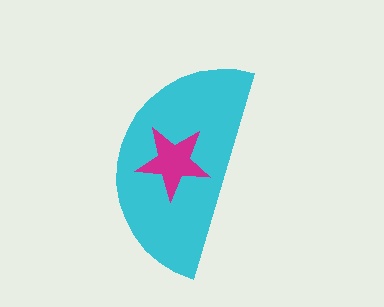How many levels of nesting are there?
2.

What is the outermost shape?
The cyan semicircle.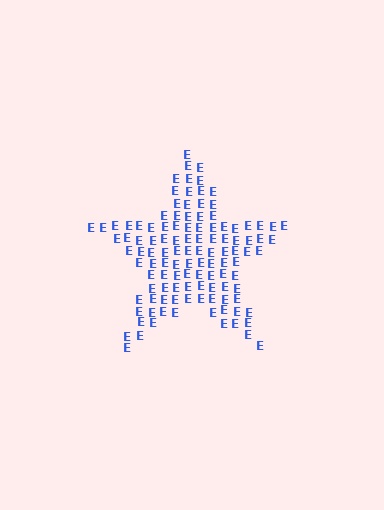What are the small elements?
The small elements are letter E's.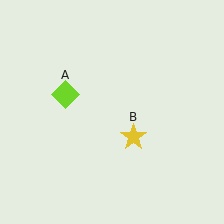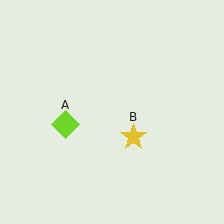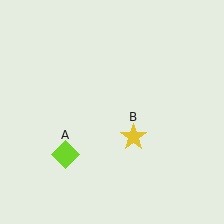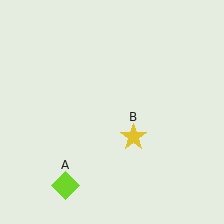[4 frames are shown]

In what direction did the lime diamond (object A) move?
The lime diamond (object A) moved down.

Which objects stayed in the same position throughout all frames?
Yellow star (object B) remained stationary.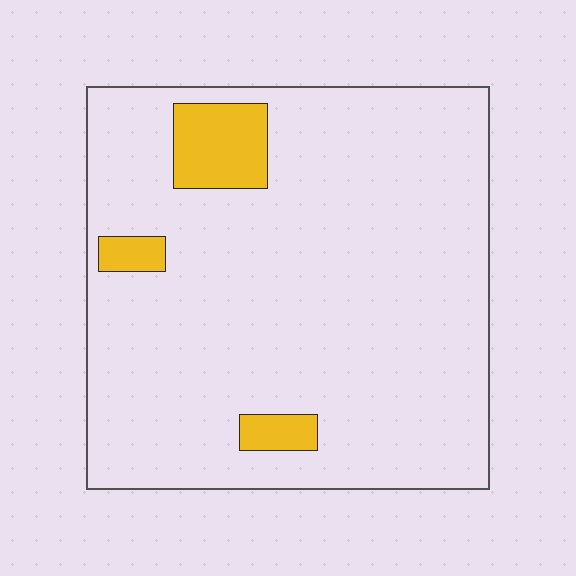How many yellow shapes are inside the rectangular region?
3.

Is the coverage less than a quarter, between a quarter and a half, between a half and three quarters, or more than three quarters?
Less than a quarter.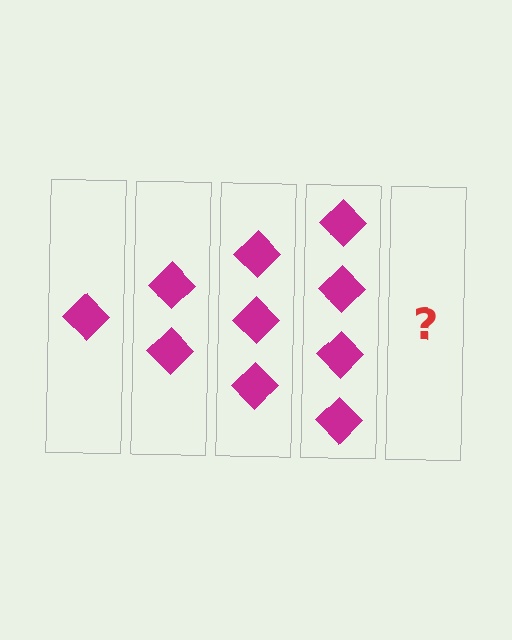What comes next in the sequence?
The next element should be 5 diamonds.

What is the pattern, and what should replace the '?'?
The pattern is that each step adds one more diamond. The '?' should be 5 diamonds.